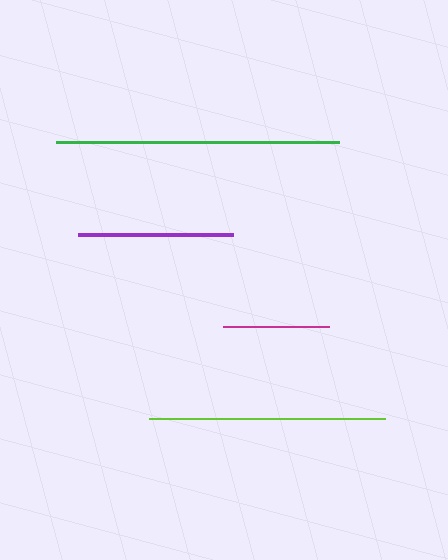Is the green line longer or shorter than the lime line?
The green line is longer than the lime line.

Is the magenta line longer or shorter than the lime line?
The lime line is longer than the magenta line.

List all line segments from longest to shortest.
From longest to shortest: green, lime, purple, magenta.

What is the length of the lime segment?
The lime segment is approximately 236 pixels long.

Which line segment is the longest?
The green line is the longest at approximately 283 pixels.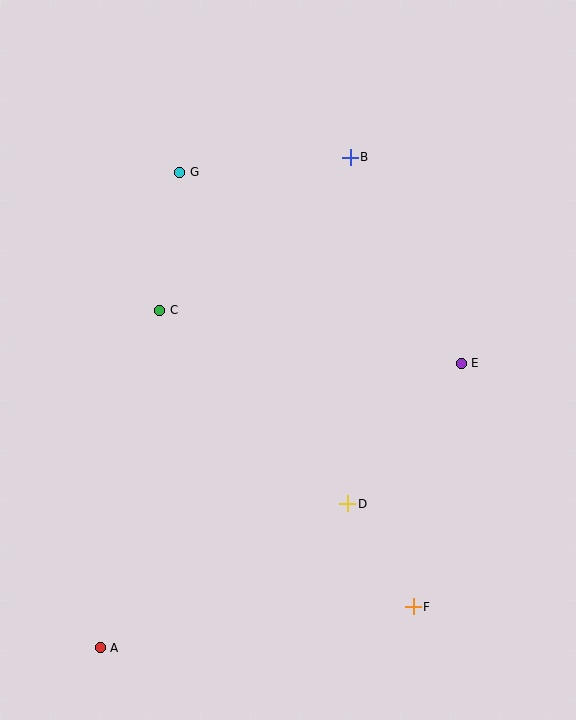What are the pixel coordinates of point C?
Point C is at (160, 310).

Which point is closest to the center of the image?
Point C at (160, 310) is closest to the center.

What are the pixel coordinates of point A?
Point A is at (100, 648).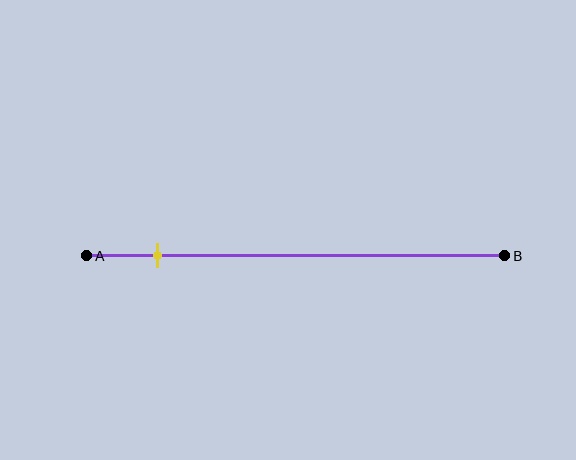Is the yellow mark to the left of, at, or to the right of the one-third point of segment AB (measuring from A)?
The yellow mark is to the left of the one-third point of segment AB.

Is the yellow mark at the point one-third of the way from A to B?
No, the mark is at about 15% from A, not at the 33% one-third point.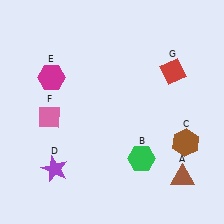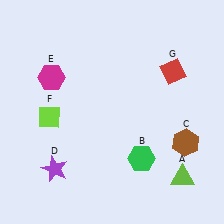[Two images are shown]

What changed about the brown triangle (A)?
In Image 1, A is brown. In Image 2, it changed to lime.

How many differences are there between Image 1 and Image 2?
There are 2 differences between the two images.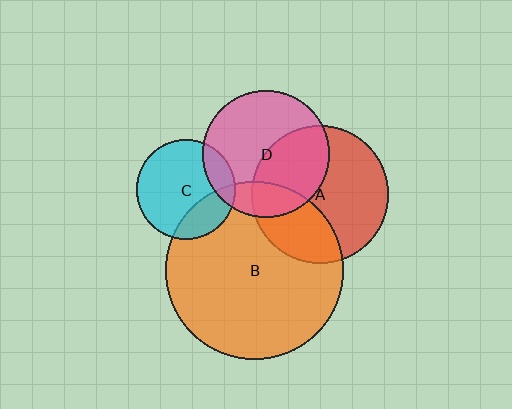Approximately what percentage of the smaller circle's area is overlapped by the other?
Approximately 20%.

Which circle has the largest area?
Circle B (orange).